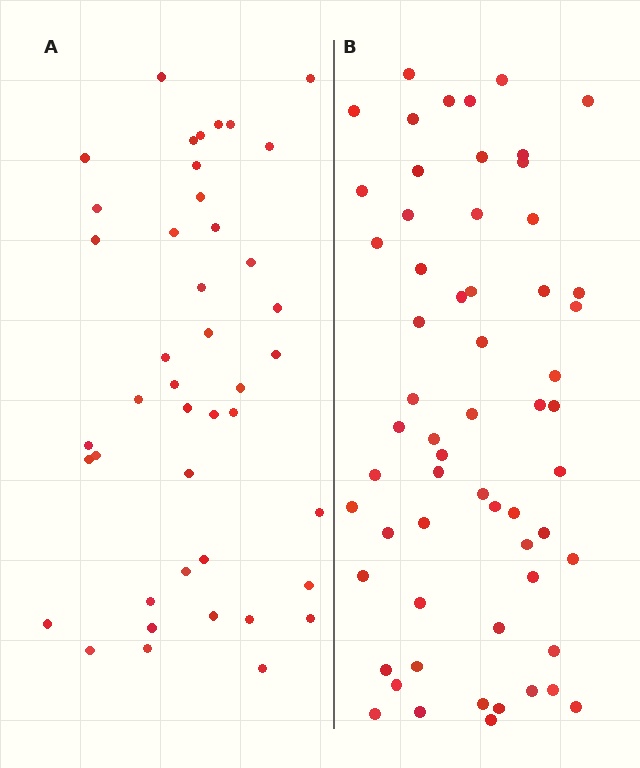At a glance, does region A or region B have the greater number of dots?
Region B (the right region) has more dots.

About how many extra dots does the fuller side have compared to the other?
Region B has approximately 15 more dots than region A.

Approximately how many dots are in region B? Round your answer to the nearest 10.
About 60 dots.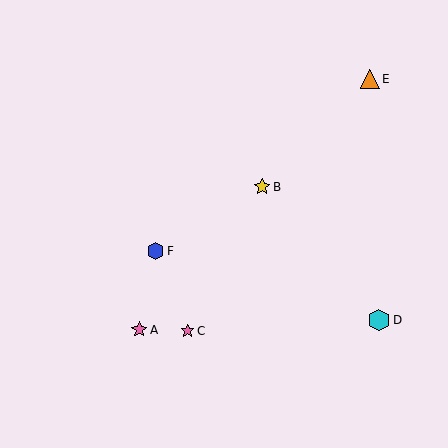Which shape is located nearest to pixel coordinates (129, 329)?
The pink star (labeled A) at (139, 330) is nearest to that location.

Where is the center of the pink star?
The center of the pink star is at (139, 330).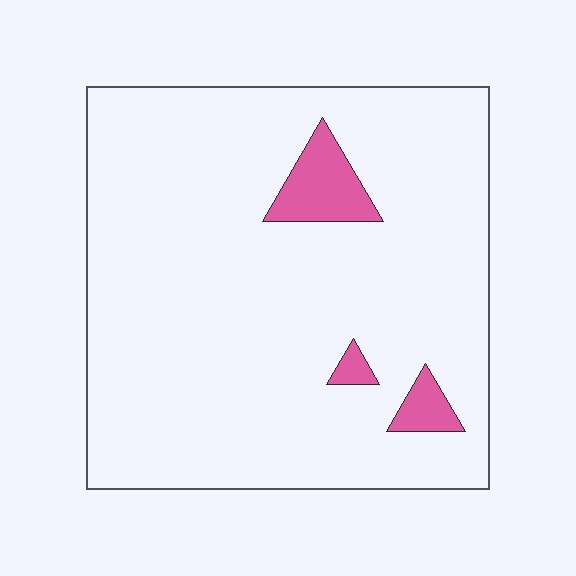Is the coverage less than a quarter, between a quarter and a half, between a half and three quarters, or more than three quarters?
Less than a quarter.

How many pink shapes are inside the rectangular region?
3.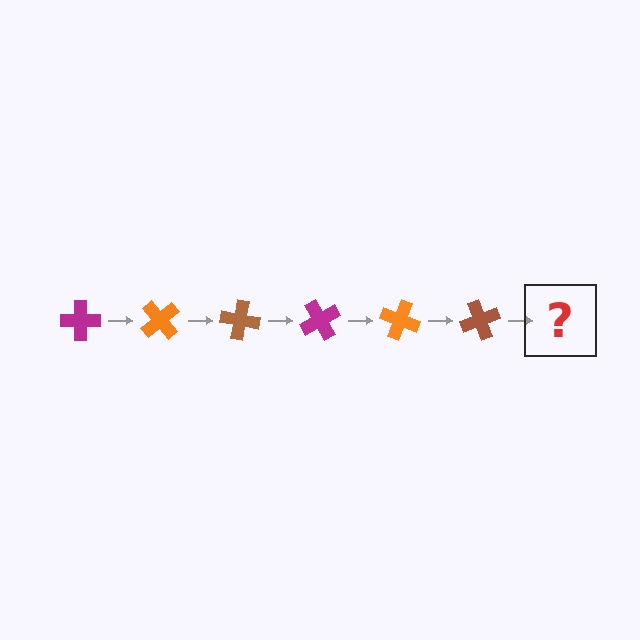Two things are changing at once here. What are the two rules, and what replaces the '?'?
The two rules are that it rotates 50 degrees each step and the color cycles through magenta, orange, and brown. The '?' should be a magenta cross, rotated 300 degrees from the start.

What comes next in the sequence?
The next element should be a magenta cross, rotated 300 degrees from the start.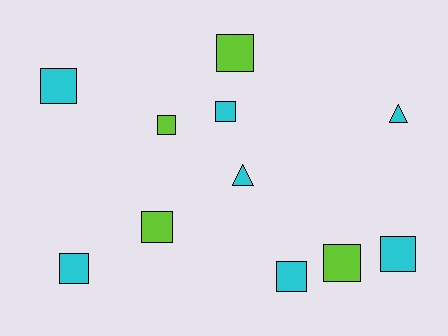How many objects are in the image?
There are 11 objects.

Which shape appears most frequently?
Square, with 9 objects.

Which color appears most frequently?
Cyan, with 7 objects.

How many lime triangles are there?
There are no lime triangles.